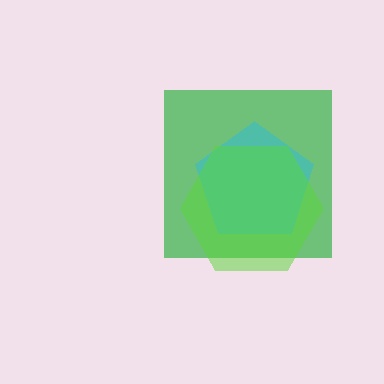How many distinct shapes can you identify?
There are 3 distinct shapes: a green square, a cyan pentagon, a lime hexagon.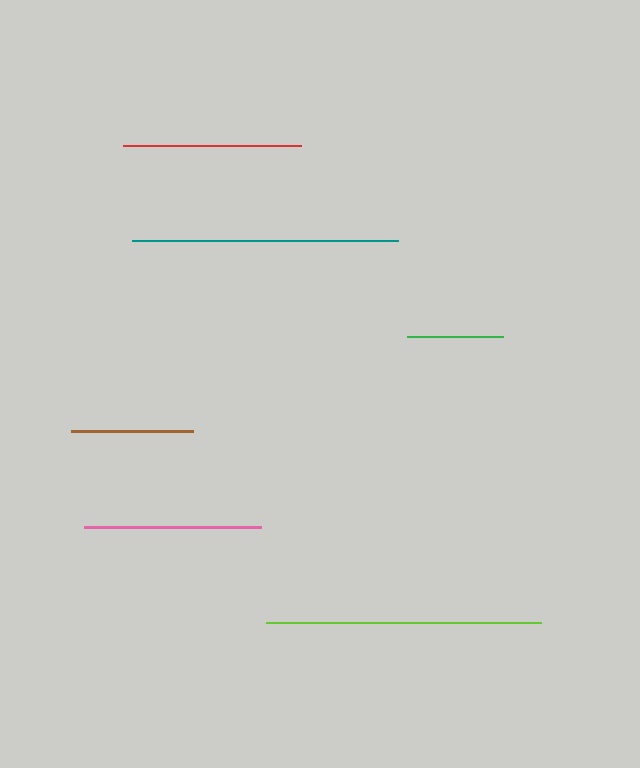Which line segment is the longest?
The lime line is the longest at approximately 275 pixels.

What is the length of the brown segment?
The brown segment is approximately 122 pixels long.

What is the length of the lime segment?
The lime segment is approximately 275 pixels long.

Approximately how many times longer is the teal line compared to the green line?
The teal line is approximately 2.8 times the length of the green line.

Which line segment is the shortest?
The green line is the shortest at approximately 96 pixels.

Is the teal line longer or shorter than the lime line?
The lime line is longer than the teal line.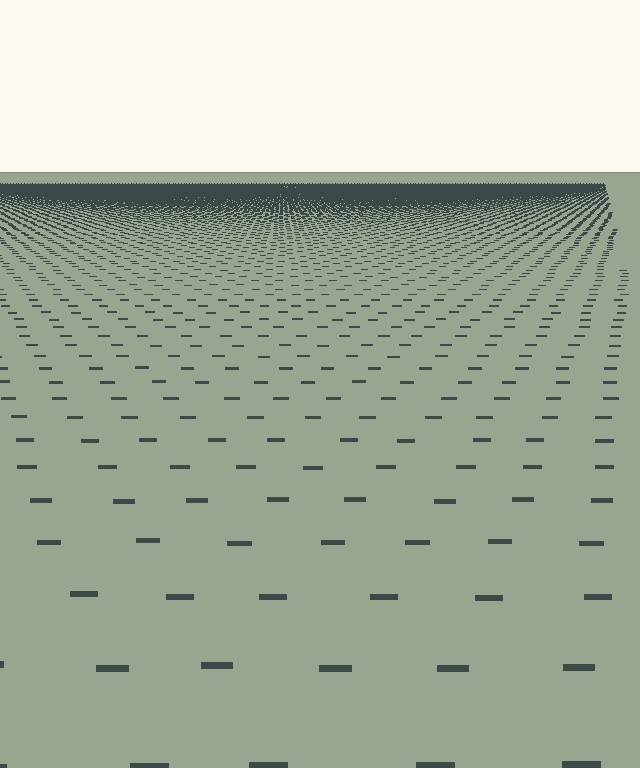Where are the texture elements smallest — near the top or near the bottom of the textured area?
Near the top.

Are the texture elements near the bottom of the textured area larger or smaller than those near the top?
Larger. Near the bottom, elements are closer to the viewer and appear at a bigger on-screen size.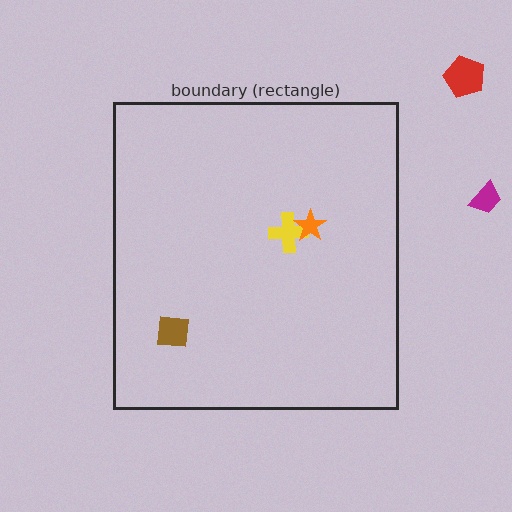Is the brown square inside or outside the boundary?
Inside.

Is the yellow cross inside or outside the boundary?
Inside.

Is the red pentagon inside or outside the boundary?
Outside.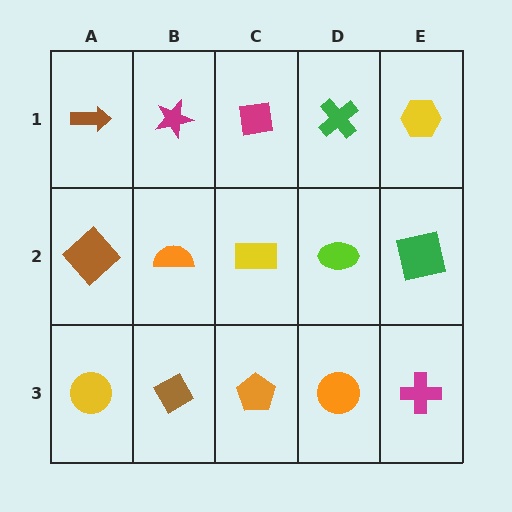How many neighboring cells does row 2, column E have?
3.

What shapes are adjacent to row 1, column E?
A green square (row 2, column E), a green cross (row 1, column D).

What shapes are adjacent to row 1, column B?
An orange semicircle (row 2, column B), a brown arrow (row 1, column A), a magenta square (row 1, column C).